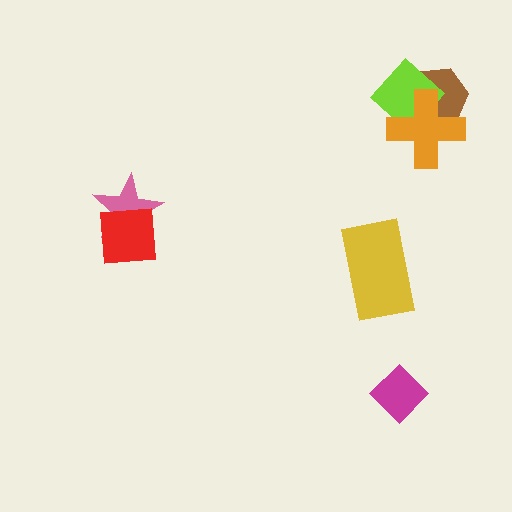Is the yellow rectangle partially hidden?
No, no other shape covers it.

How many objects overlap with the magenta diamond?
0 objects overlap with the magenta diamond.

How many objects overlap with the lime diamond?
2 objects overlap with the lime diamond.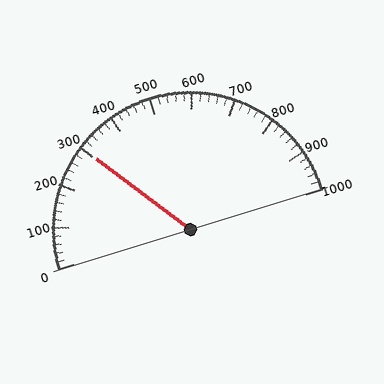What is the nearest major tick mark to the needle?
The nearest major tick mark is 300.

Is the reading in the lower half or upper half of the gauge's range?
The reading is in the lower half of the range (0 to 1000).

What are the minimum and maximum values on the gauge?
The gauge ranges from 0 to 1000.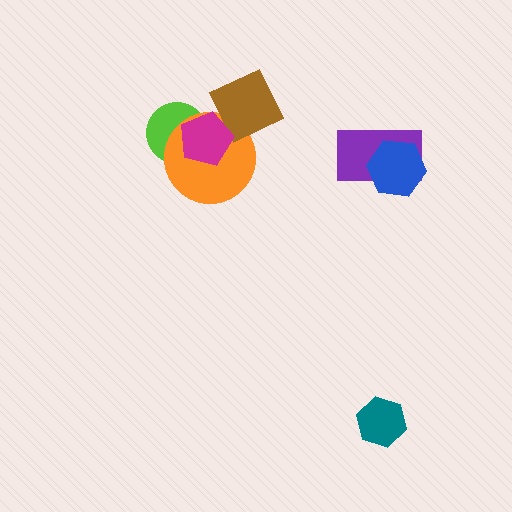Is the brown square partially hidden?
No, no other shape covers it.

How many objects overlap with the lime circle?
2 objects overlap with the lime circle.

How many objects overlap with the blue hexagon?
1 object overlaps with the blue hexagon.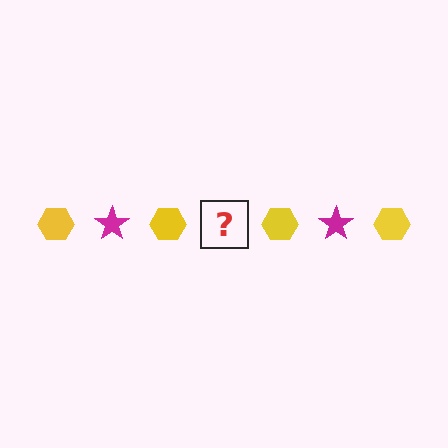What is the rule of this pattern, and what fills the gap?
The rule is that the pattern alternates between yellow hexagon and magenta star. The gap should be filled with a magenta star.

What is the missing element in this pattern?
The missing element is a magenta star.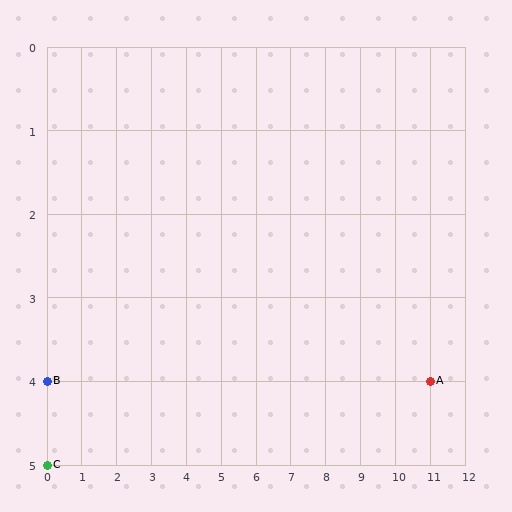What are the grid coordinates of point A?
Point A is at grid coordinates (11, 4).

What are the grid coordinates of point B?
Point B is at grid coordinates (0, 4).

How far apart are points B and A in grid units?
Points B and A are 11 columns apart.